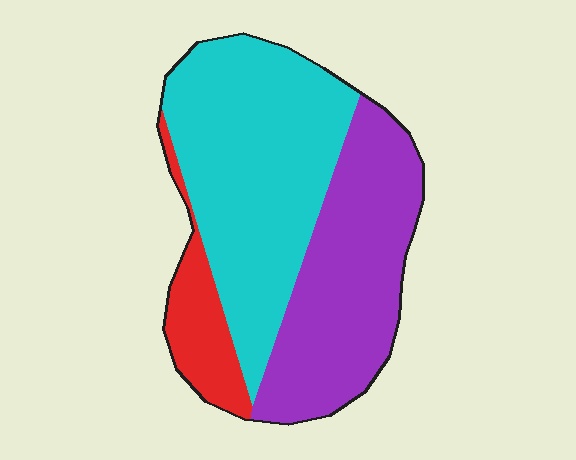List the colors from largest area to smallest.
From largest to smallest: cyan, purple, red.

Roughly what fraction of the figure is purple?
Purple covers 38% of the figure.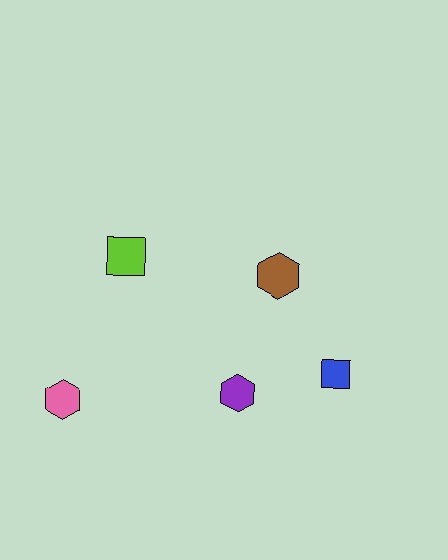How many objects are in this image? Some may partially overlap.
There are 5 objects.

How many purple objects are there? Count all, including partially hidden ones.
There is 1 purple object.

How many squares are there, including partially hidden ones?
There are 2 squares.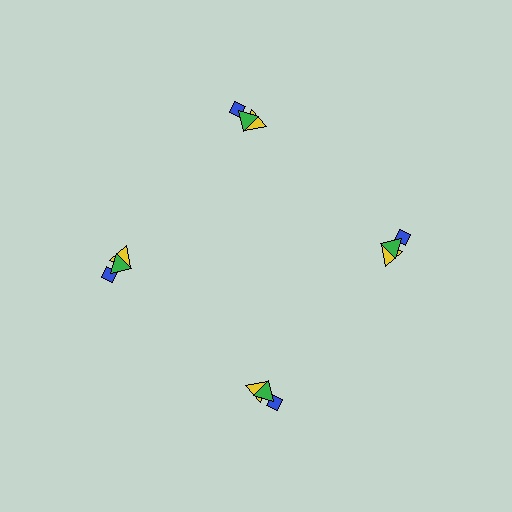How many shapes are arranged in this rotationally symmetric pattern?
There are 12 shapes, arranged in 4 groups of 3.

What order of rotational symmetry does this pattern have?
This pattern has 4-fold rotational symmetry.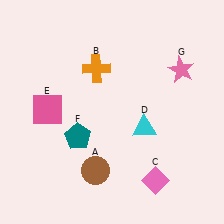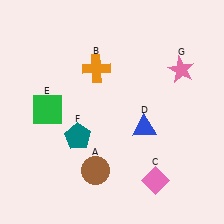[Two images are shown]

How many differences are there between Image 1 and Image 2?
There are 2 differences between the two images.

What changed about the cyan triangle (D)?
In Image 1, D is cyan. In Image 2, it changed to blue.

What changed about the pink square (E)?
In Image 1, E is pink. In Image 2, it changed to green.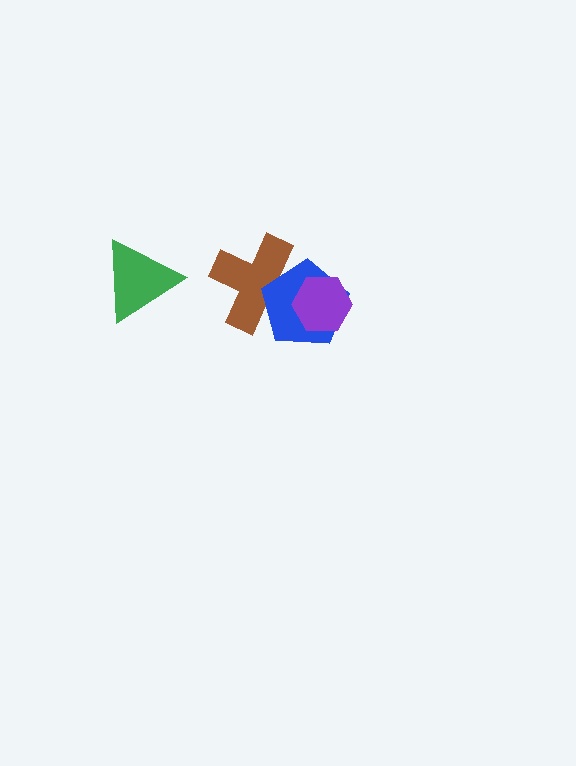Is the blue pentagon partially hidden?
Yes, it is partially covered by another shape.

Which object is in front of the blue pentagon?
The purple hexagon is in front of the blue pentagon.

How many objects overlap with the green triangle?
0 objects overlap with the green triangle.